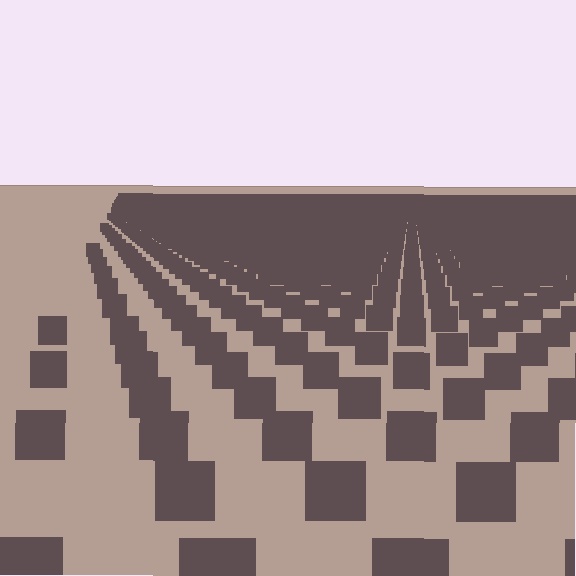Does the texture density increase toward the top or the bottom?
Density increases toward the top.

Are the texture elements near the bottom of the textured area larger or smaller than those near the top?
Larger. Near the bottom, elements are closer to the viewer and appear at a bigger on-screen size.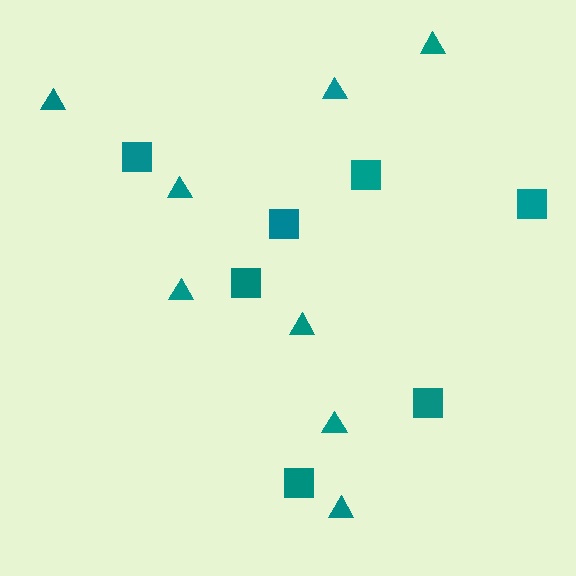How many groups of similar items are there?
There are 2 groups: one group of squares (7) and one group of triangles (8).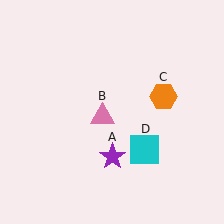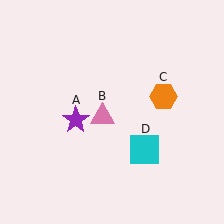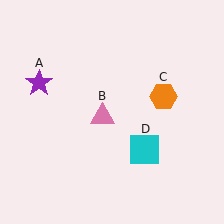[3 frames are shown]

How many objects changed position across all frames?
1 object changed position: purple star (object A).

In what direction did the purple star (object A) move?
The purple star (object A) moved up and to the left.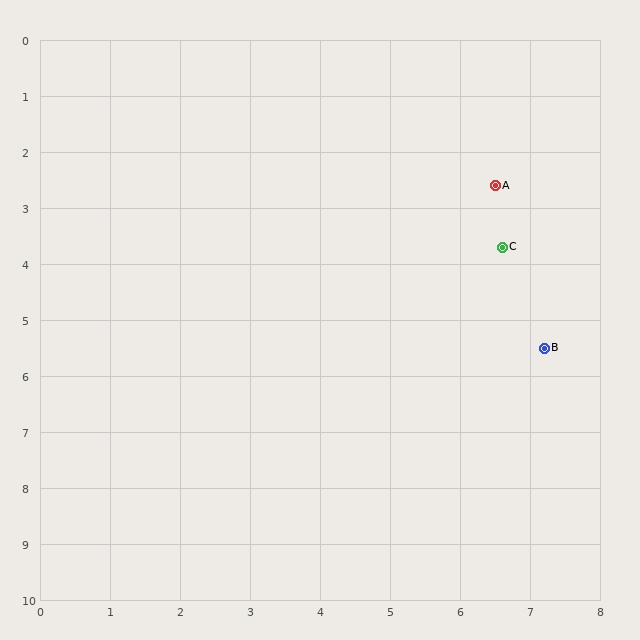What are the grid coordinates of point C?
Point C is at approximately (6.6, 3.7).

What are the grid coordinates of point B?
Point B is at approximately (7.2, 5.5).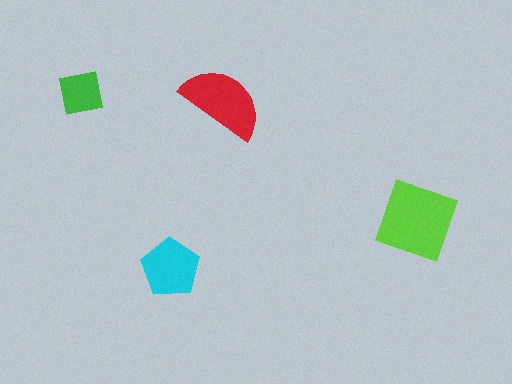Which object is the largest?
The lime diamond.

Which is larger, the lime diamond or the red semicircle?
The lime diamond.